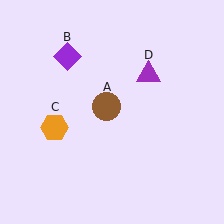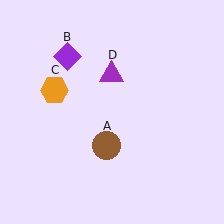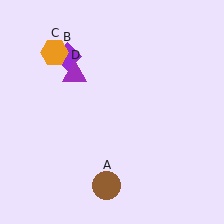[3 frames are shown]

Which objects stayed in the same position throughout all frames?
Purple diamond (object B) remained stationary.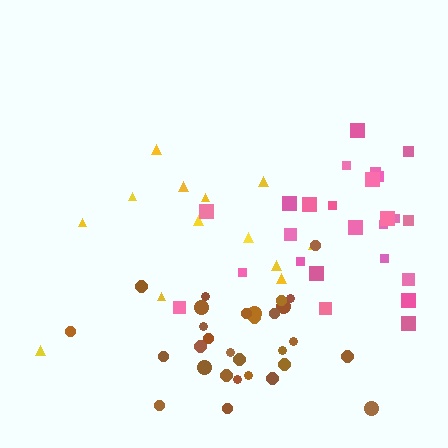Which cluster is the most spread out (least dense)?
Yellow.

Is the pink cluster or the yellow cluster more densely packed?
Pink.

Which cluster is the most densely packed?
Brown.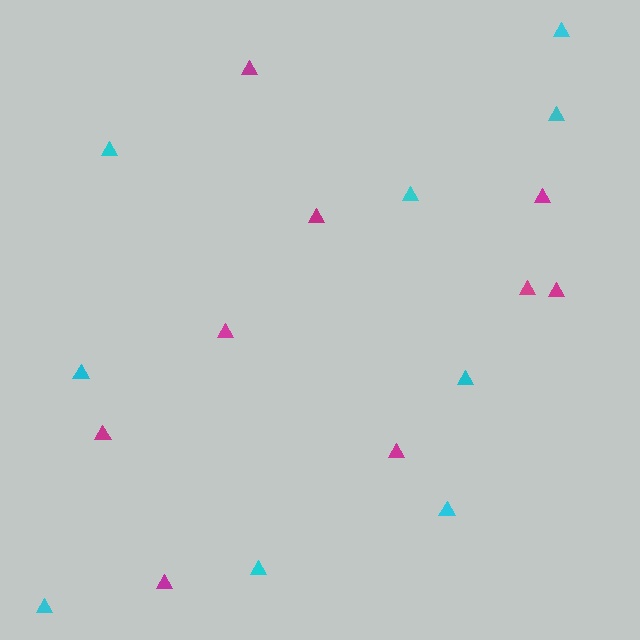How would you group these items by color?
There are 2 groups: one group of magenta triangles (9) and one group of cyan triangles (9).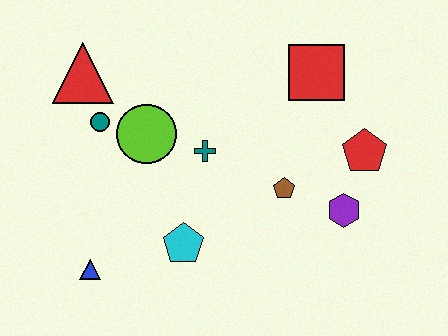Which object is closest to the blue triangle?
The cyan pentagon is closest to the blue triangle.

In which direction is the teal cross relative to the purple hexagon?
The teal cross is to the left of the purple hexagon.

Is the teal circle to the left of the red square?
Yes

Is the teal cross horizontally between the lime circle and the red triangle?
No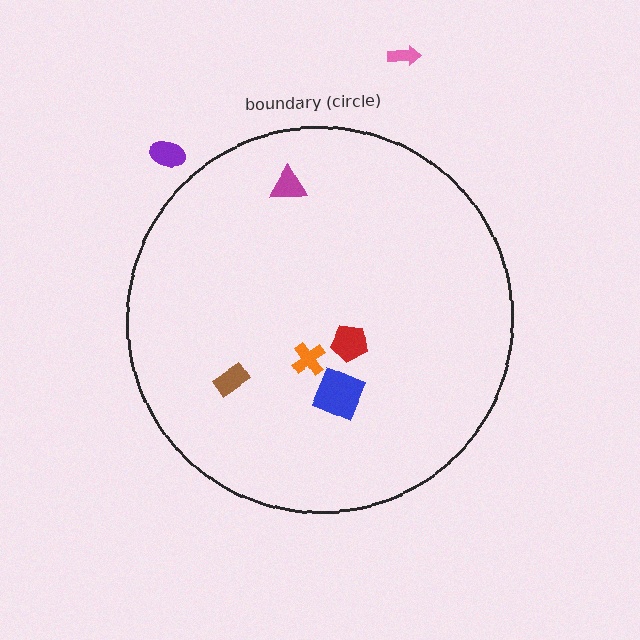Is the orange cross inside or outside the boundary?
Inside.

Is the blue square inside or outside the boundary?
Inside.